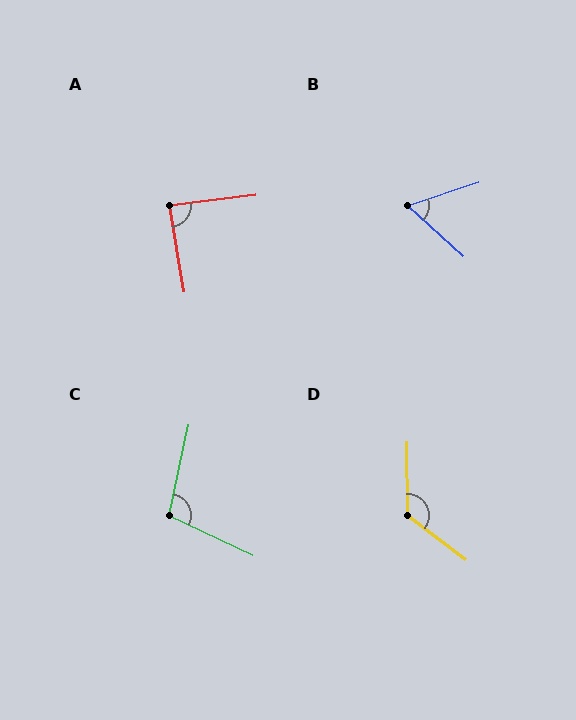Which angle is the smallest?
B, at approximately 61 degrees.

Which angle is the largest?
D, at approximately 128 degrees.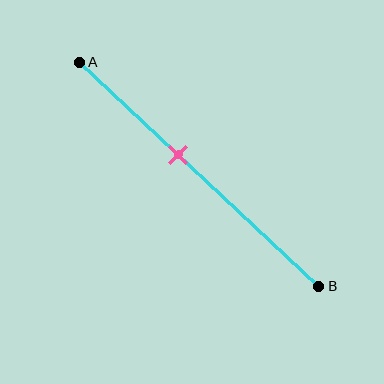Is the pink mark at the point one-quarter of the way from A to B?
No, the mark is at about 40% from A, not at the 25% one-quarter point.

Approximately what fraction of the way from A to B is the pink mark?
The pink mark is approximately 40% of the way from A to B.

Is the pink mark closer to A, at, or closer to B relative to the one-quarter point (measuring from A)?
The pink mark is closer to point B than the one-quarter point of segment AB.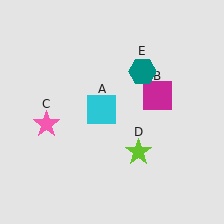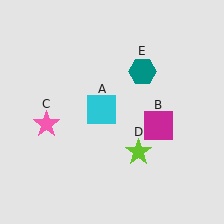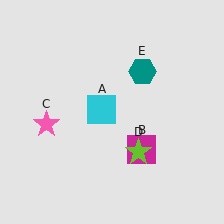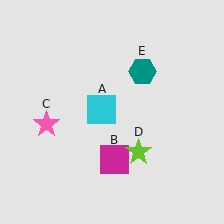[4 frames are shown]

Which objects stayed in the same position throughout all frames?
Cyan square (object A) and pink star (object C) and lime star (object D) and teal hexagon (object E) remained stationary.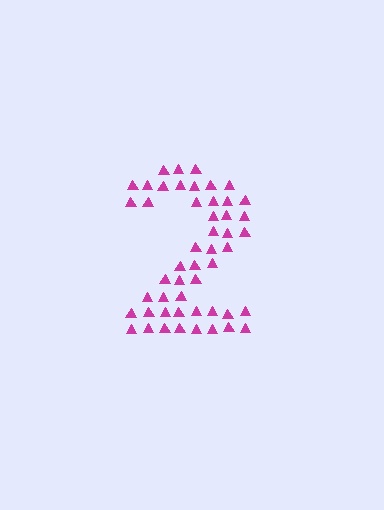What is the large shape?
The large shape is the digit 2.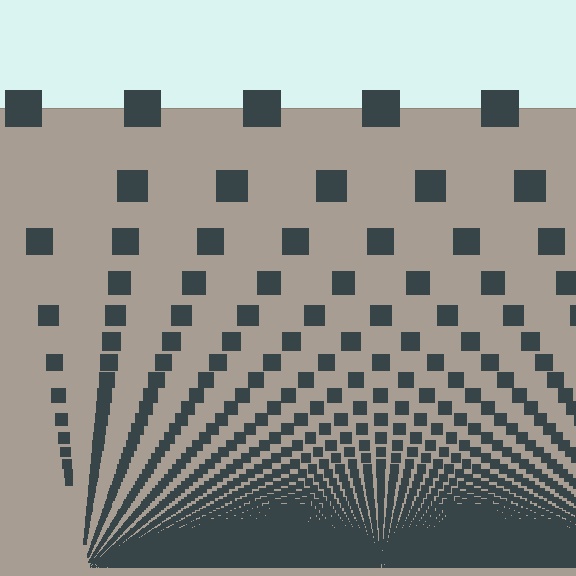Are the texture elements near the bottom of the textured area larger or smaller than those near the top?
Smaller. The gradient is inverted — elements near the bottom are smaller and denser.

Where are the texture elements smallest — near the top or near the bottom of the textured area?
Near the bottom.